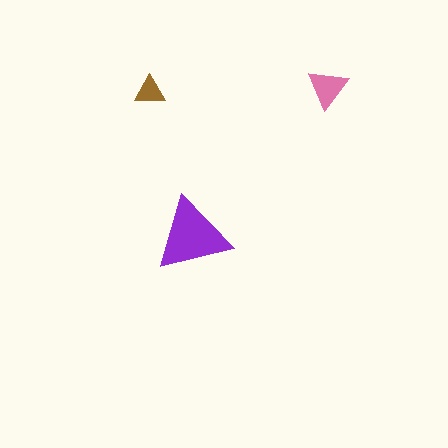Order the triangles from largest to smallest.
the purple one, the pink one, the brown one.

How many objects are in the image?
There are 3 objects in the image.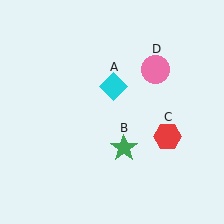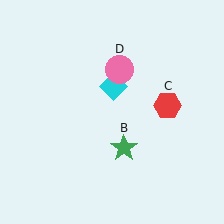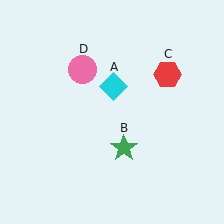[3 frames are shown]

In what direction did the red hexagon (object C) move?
The red hexagon (object C) moved up.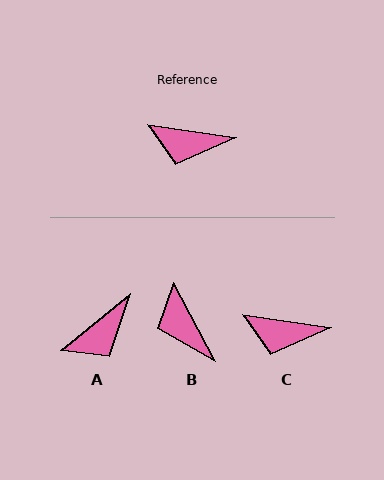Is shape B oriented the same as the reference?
No, it is off by about 54 degrees.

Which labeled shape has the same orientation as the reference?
C.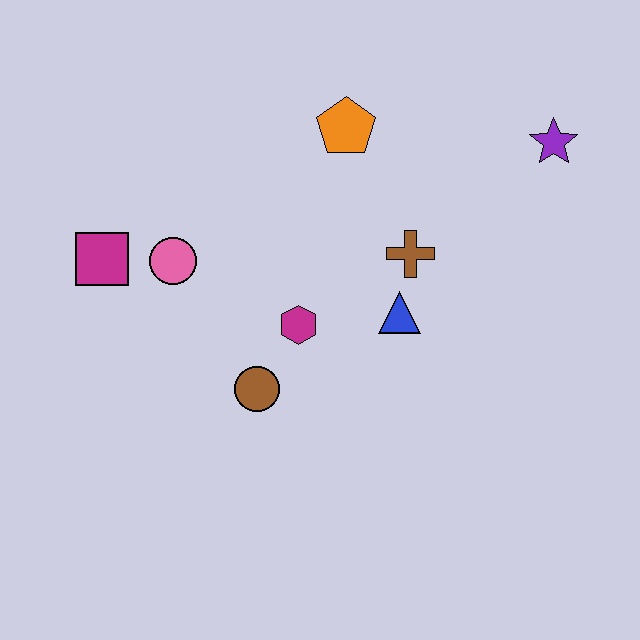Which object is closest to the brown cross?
The blue triangle is closest to the brown cross.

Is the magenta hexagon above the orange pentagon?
No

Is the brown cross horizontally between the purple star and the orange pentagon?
Yes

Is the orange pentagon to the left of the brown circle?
No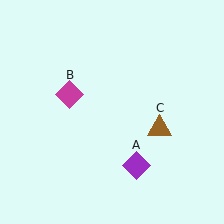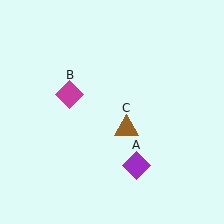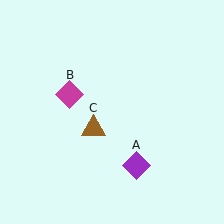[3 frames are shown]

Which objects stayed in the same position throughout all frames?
Purple diamond (object A) and magenta diamond (object B) remained stationary.